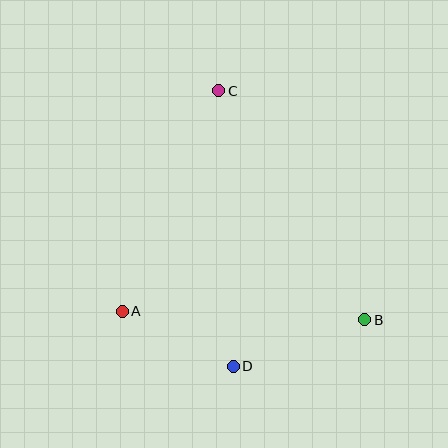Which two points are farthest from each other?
Points C and D are farthest from each other.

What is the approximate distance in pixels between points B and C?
The distance between B and C is approximately 271 pixels.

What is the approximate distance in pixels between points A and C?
The distance between A and C is approximately 241 pixels.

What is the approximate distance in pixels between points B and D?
The distance between B and D is approximately 139 pixels.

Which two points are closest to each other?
Points A and D are closest to each other.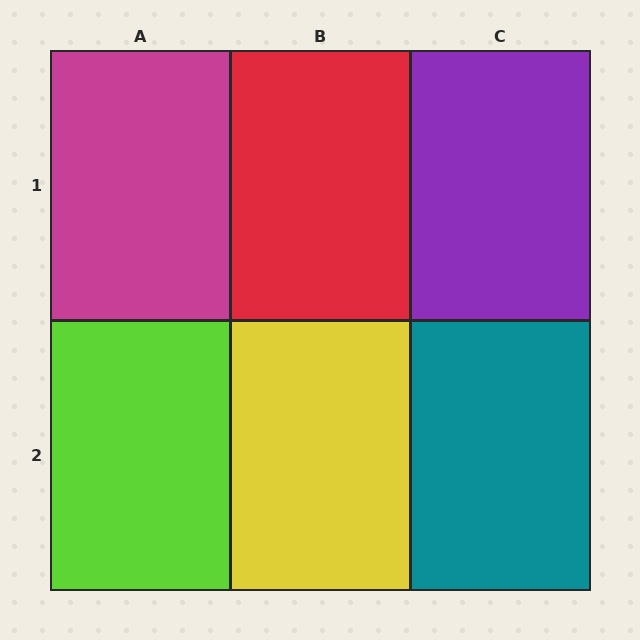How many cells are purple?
1 cell is purple.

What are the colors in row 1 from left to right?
Magenta, red, purple.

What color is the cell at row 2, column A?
Lime.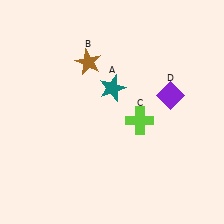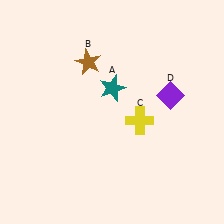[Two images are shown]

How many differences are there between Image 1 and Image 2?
There is 1 difference between the two images.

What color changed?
The cross (C) changed from lime in Image 1 to yellow in Image 2.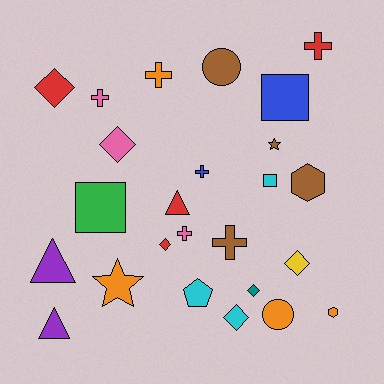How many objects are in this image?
There are 25 objects.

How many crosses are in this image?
There are 6 crosses.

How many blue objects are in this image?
There are 2 blue objects.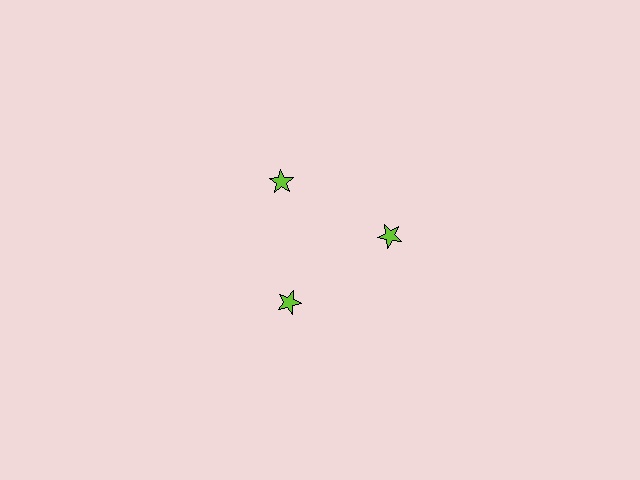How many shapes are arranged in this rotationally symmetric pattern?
There are 3 shapes, arranged in 3 groups of 1.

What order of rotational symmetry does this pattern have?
This pattern has 3-fold rotational symmetry.